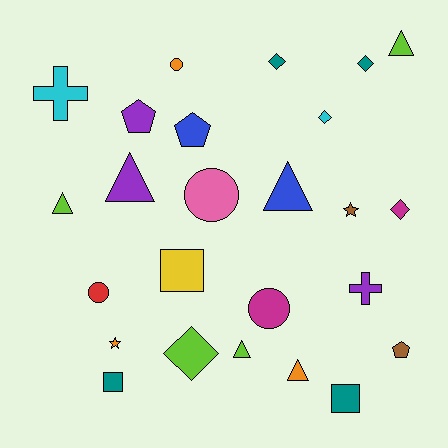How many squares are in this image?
There are 3 squares.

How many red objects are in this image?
There is 1 red object.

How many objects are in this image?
There are 25 objects.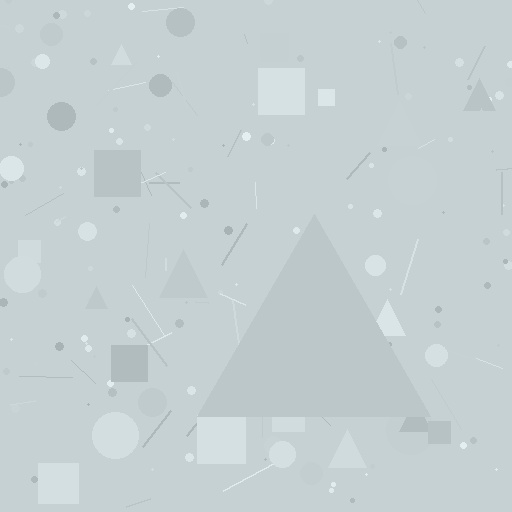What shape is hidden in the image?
A triangle is hidden in the image.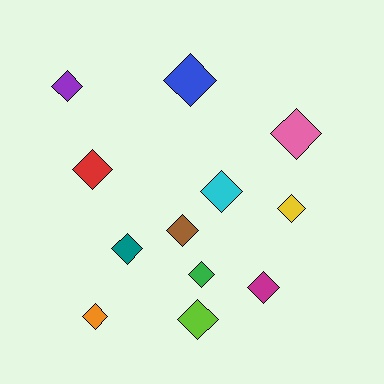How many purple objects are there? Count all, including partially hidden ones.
There is 1 purple object.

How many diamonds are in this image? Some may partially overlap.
There are 12 diamonds.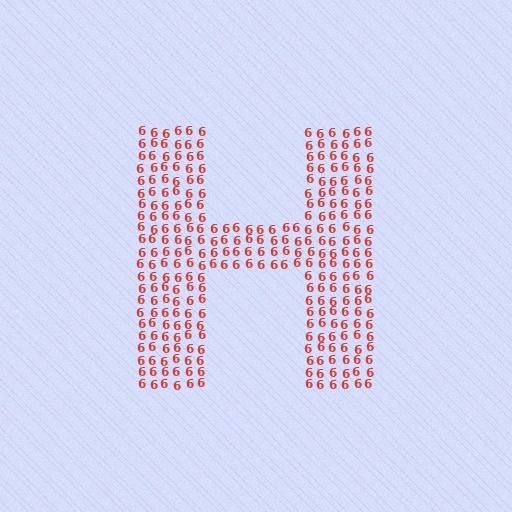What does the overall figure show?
The overall figure shows the letter H.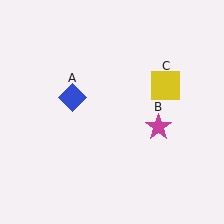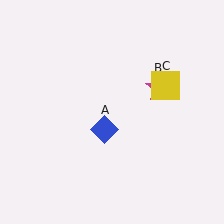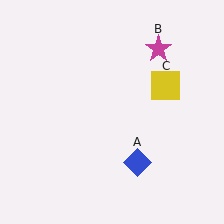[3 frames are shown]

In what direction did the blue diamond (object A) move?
The blue diamond (object A) moved down and to the right.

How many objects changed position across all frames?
2 objects changed position: blue diamond (object A), magenta star (object B).